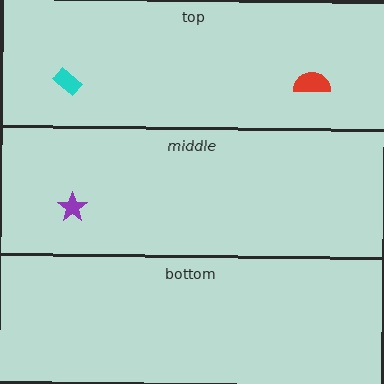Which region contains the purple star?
The middle region.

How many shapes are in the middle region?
1.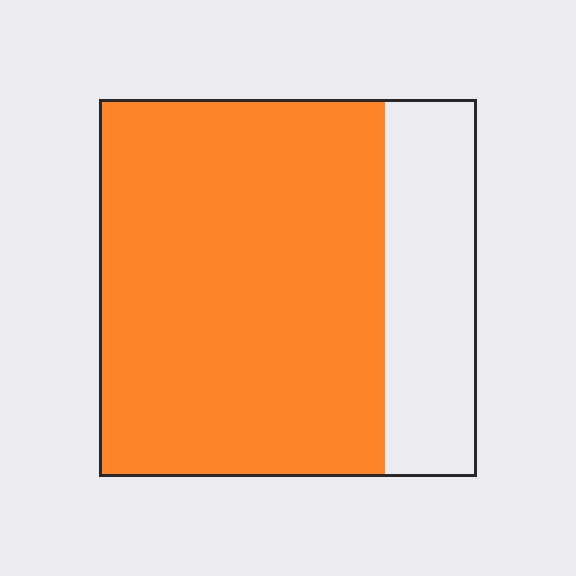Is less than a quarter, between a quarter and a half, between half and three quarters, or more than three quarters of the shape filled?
More than three quarters.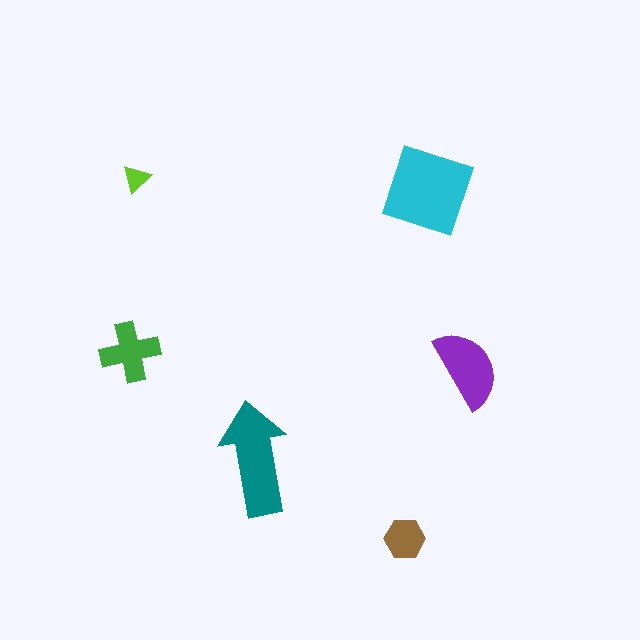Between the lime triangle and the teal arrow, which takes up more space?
The teal arrow.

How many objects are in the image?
There are 6 objects in the image.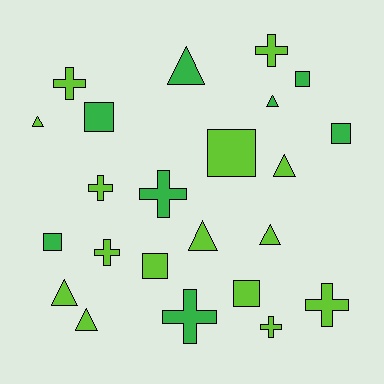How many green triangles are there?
There are 2 green triangles.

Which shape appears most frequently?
Cross, with 8 objects.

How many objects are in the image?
There are 23 objects.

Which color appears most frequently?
Lime, with 15 objects.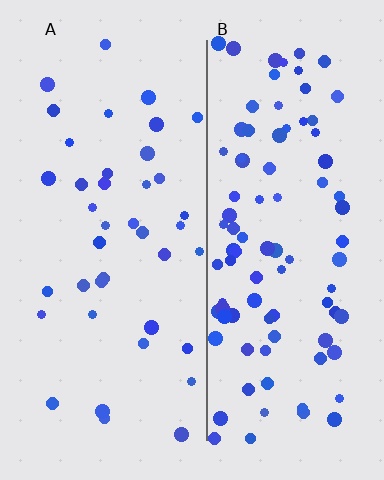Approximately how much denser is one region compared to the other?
Approximately 2.4× — region B over region A.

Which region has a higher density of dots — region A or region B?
B (the right).